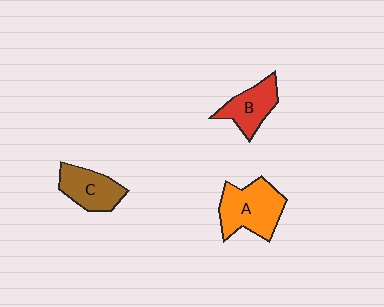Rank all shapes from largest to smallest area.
From largest to smallest: A (orange), C (brown), B (red).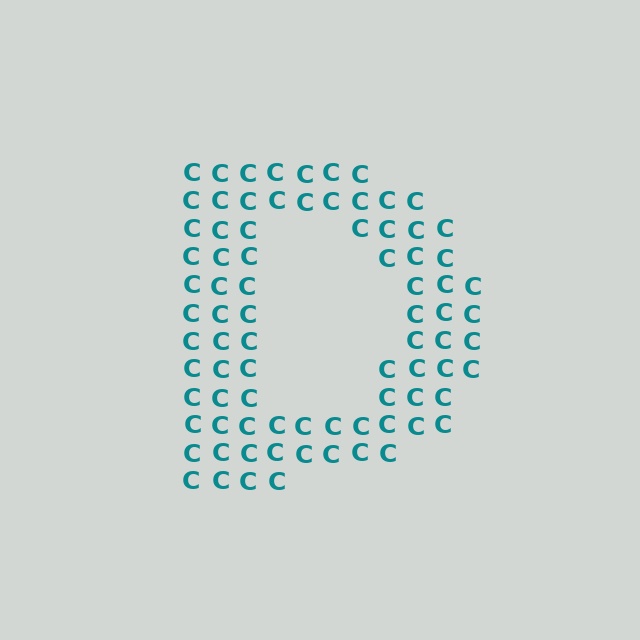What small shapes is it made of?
It is made of small letter C's.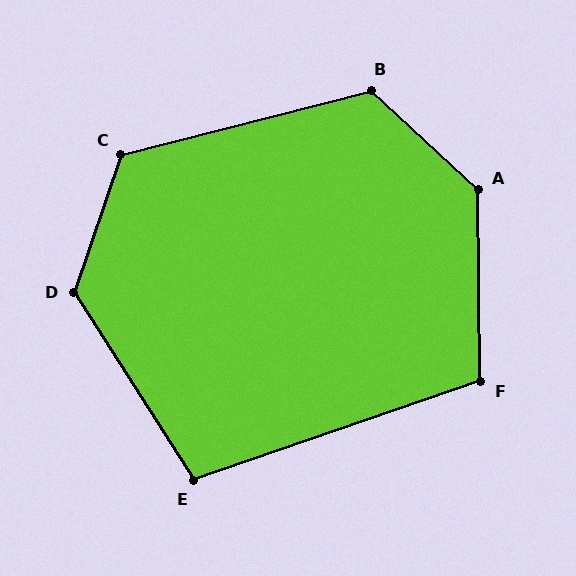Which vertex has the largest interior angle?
A, at approximately 133 degrees.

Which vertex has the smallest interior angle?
E, at approximately 104 degrees.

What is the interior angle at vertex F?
Approximately 108 degrees (obtuse).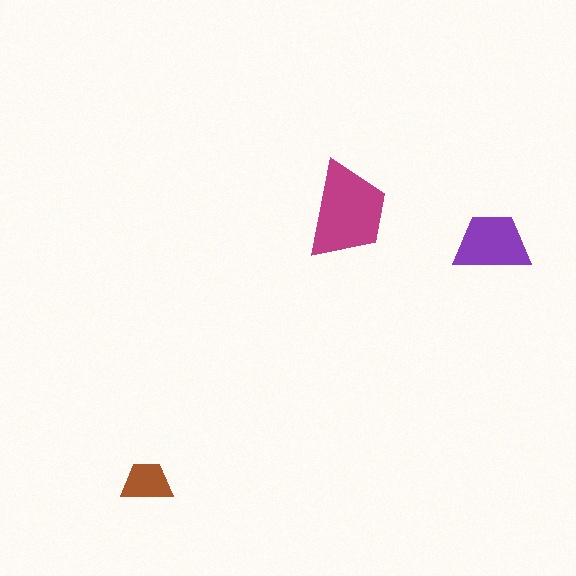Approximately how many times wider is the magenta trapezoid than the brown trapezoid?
About 2 times wider.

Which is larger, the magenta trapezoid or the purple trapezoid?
The magenta one.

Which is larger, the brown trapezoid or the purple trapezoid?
The purple one.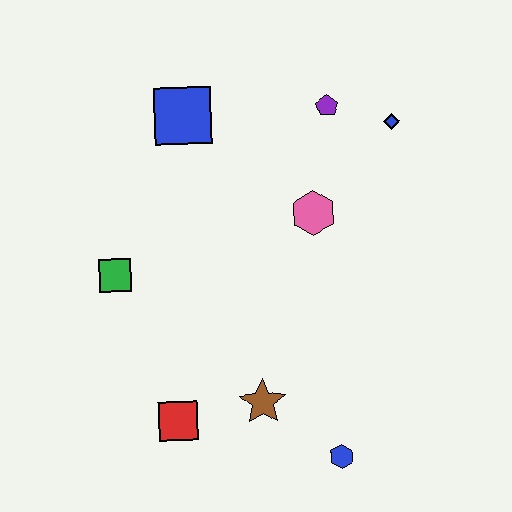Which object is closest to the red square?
The brown star is closest to the red square.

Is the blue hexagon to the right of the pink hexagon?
Yes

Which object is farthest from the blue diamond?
The red square is farthest from the blue diamond.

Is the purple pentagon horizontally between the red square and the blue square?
No